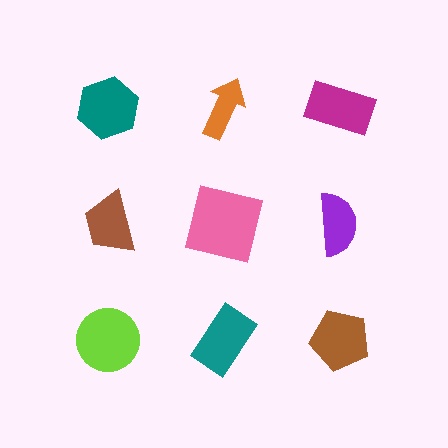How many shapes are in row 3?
3 shapes.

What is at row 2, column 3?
A purple semicircle.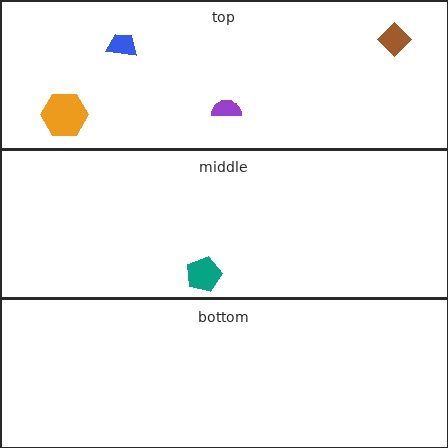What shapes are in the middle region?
The teal pentagon.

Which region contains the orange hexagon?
The top region.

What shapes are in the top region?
The orange hexagon, the purple semicircle, the blue trapezoid, the brown diamond.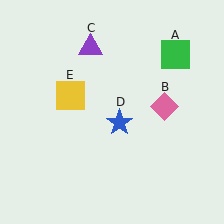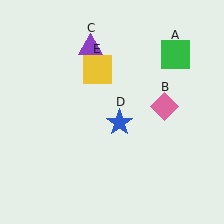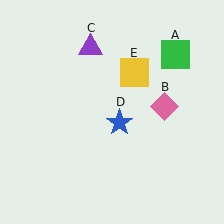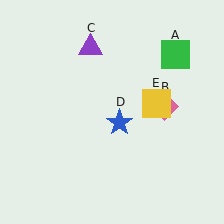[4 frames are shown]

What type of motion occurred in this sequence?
The yellow square (object E) rotated clockwise around the center of the scene.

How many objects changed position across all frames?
1 object changed position: yellow square (object E).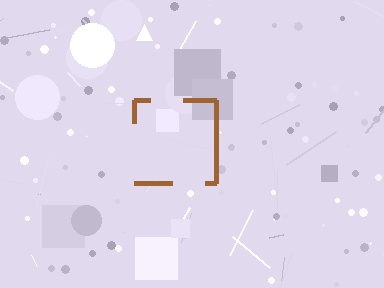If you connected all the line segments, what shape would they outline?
They would outline a square.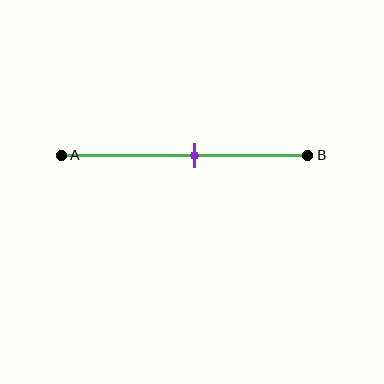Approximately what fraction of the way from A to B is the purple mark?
The purple mark is approximately 55% of the way from A to B.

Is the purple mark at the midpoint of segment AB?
No, the mark is at about 55% from A, not at the 50% midpoint.